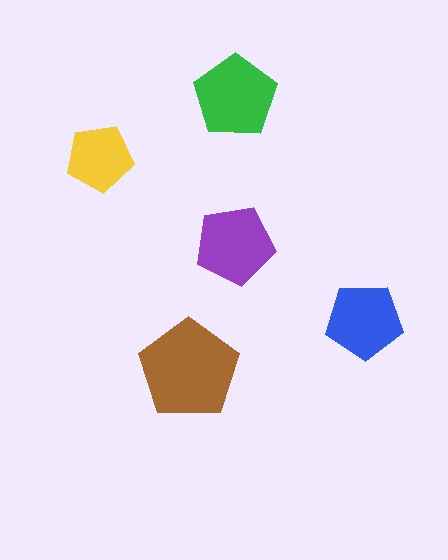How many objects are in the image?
There are 5 objects in the image.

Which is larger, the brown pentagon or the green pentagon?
The brown one.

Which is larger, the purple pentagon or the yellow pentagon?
The purple one.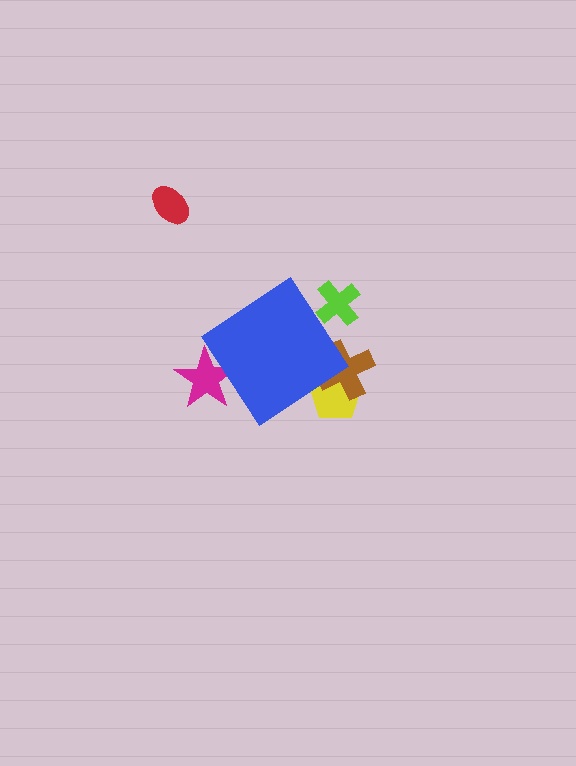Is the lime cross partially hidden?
Yes, the lime cross is partially hidden behind the blue diamond.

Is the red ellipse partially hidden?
No, the red ellipse is fully visible.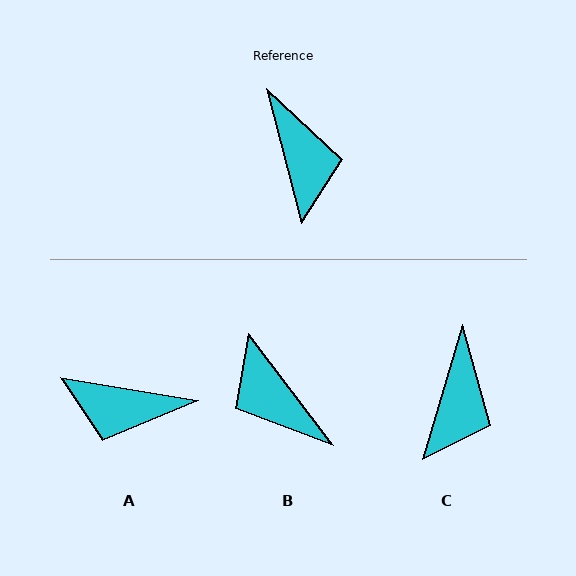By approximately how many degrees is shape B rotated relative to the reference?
Approximately 158 degrees clockwise.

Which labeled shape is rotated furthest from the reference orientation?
B, about 158 degrees away.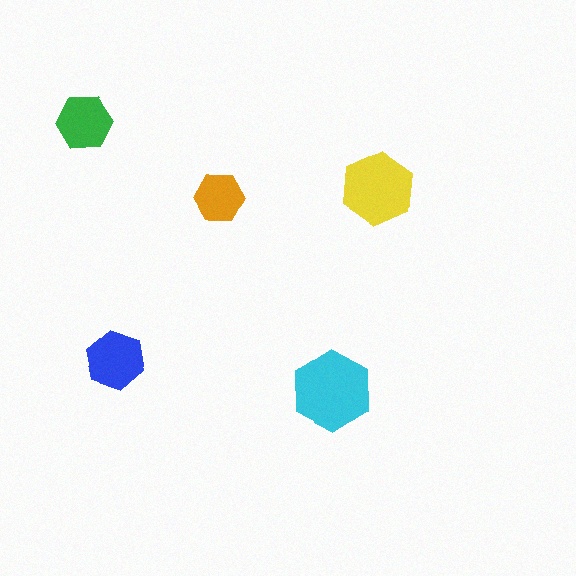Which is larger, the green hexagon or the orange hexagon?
The green one.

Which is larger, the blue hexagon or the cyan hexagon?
The cyan one.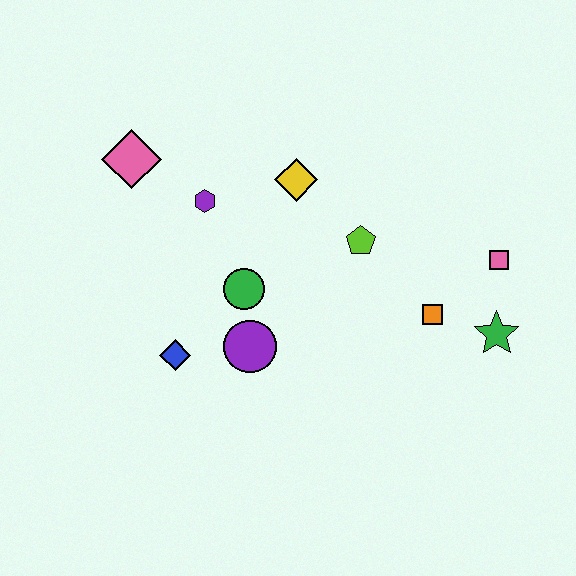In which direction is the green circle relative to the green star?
The green circle is to the left of the green star.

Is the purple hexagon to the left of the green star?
Yes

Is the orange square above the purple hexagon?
No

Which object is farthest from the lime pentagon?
The pink diamond is farthest from the lime pentagon.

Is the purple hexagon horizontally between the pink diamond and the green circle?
Yes